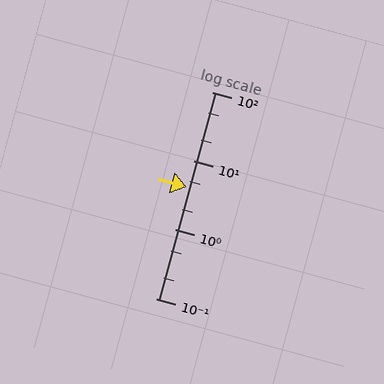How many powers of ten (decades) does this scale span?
The scale spans 3 decades, from 0.1 to 100.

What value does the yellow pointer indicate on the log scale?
The pointer indicates approximately 4.1.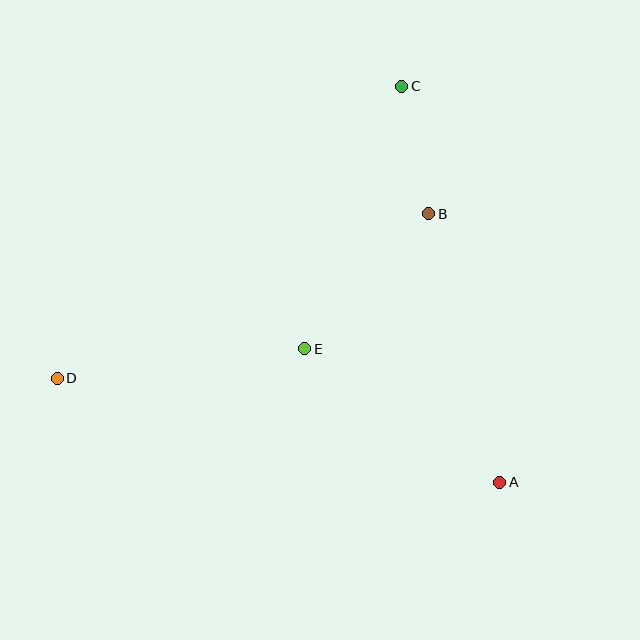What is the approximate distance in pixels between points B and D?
The distance between B and D is approximately 406 pixels.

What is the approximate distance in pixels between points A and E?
The distance between A and E is approximately 237 pixels.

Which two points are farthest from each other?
Points A and D are farthest from each other.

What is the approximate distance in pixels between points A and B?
The distance between A and B is approximately 278 pixels.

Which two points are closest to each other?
Points B and C are closest to each other.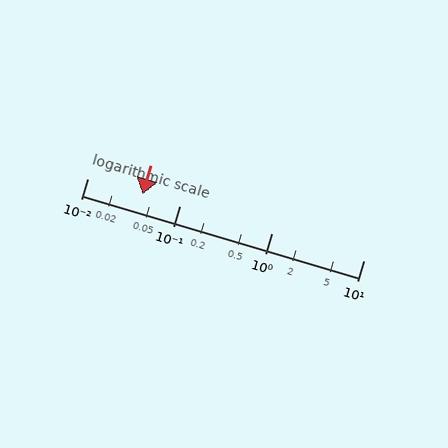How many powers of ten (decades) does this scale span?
The scale spans 3 decades, from 0.01 to 10.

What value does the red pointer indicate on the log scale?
The pointer indicates approximately 0.04.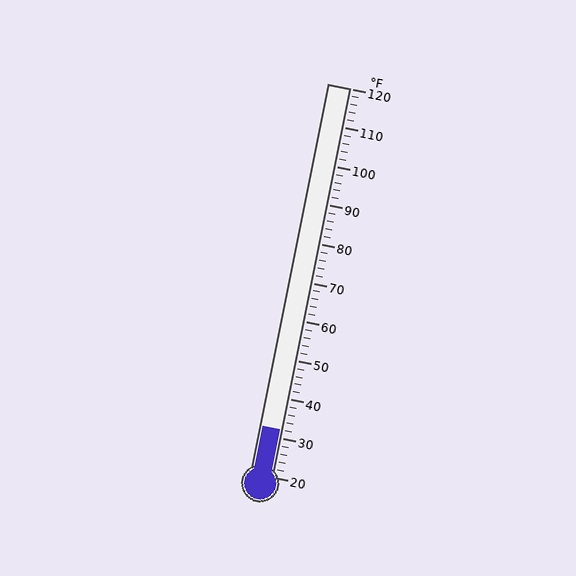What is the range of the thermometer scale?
The thermometer scale ranges from 20°F to 120°F.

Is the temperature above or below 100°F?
The temperature is below 100°F.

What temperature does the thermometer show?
The thermometer shows approximately 32°F.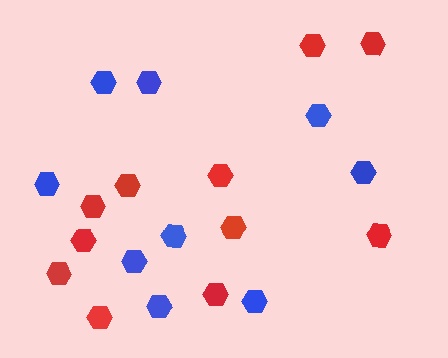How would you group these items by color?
There are 2 groups: one group of red hexagons (11) and one group of blue hexagons (9).